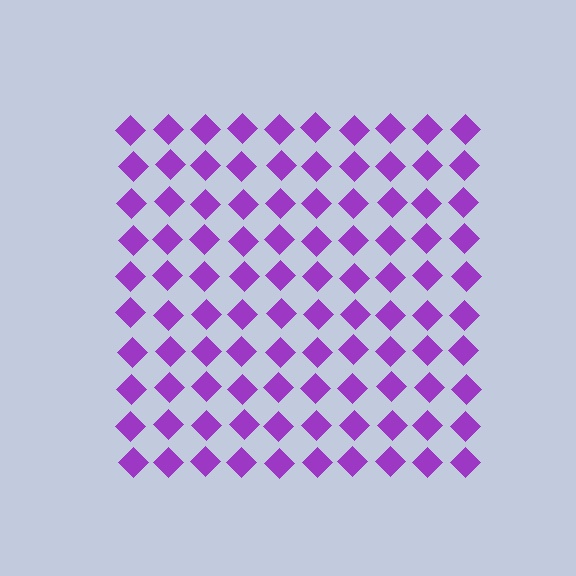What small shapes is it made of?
It is made of small diamonds.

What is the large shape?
The large shape is a square.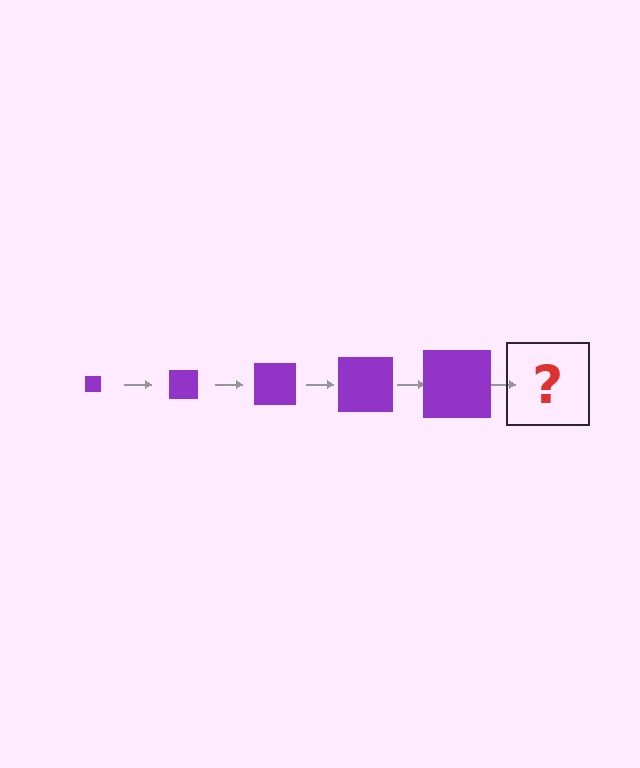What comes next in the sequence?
The next element should be a purple square, larger than the previous one.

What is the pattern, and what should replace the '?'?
The pattern is that the square gets progressively larger each step. The '?' should be a purple square, larger than the previous one.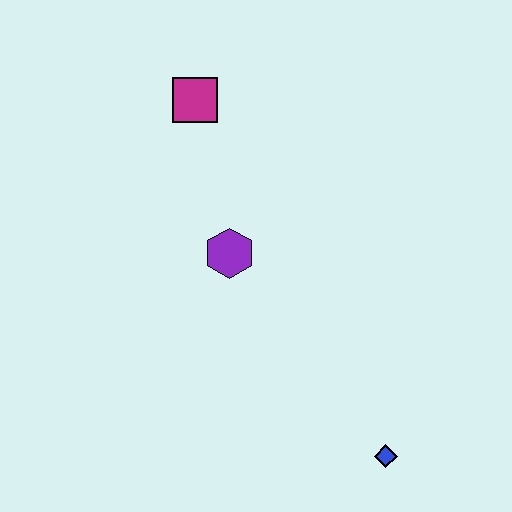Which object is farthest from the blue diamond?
The magenta square is farthest from the blue diamond.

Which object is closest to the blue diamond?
The purple hexagon is closest to the blue diamond.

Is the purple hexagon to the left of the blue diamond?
Yes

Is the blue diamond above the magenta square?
No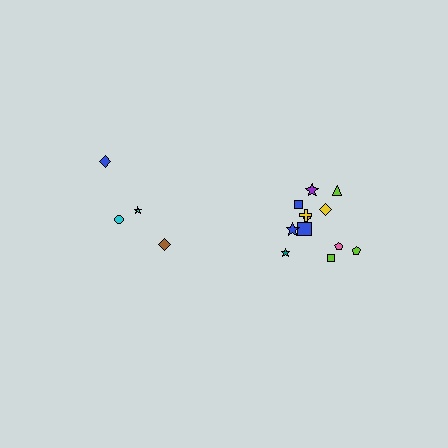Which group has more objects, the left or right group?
The right group.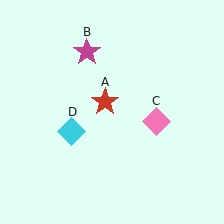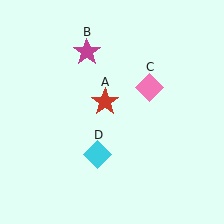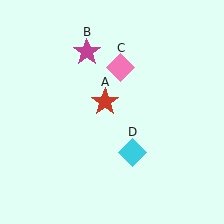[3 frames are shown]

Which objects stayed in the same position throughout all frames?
Red star (object A) and magenta star (object B) remained stationary.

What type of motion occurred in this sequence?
The pink diamond (object C), cyan diamond (object D) rotated counterclockwise around the center of the scene.